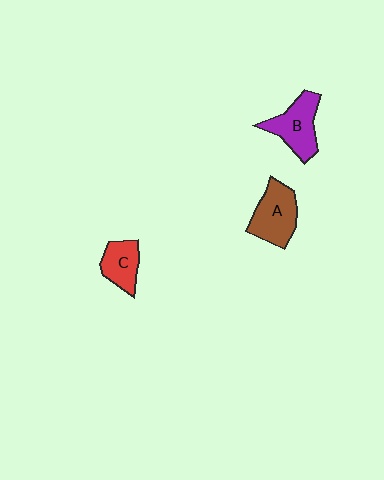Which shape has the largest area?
Shape A (brown).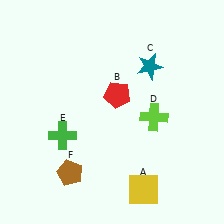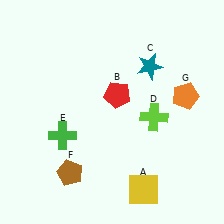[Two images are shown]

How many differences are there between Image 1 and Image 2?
There is 1 difference between the two images.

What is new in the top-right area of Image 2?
An orange pentagon (G) was added in the top-right area of Image 2.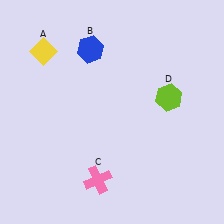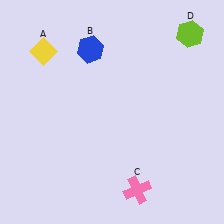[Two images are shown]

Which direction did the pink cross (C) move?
The pink cross (C) moved right.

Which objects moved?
The objects that moved are: the pink cross (C), the lime hexagon (D).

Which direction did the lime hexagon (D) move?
The lime hexagon (D) moved up.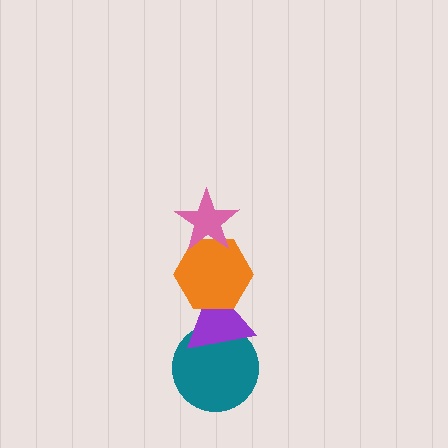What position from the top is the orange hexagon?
The orange hexagon is 2nd from the top.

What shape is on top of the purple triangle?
The orange hexagon is on top of the purple triangle.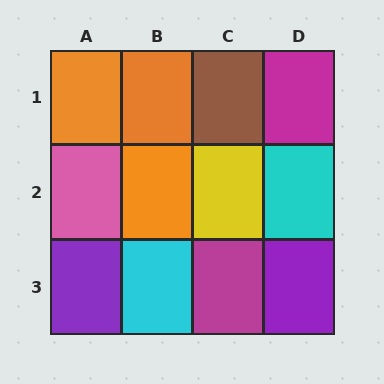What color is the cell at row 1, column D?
Magenta.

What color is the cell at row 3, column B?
Cyan.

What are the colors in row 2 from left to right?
Pink, orange, yellow, cyan.